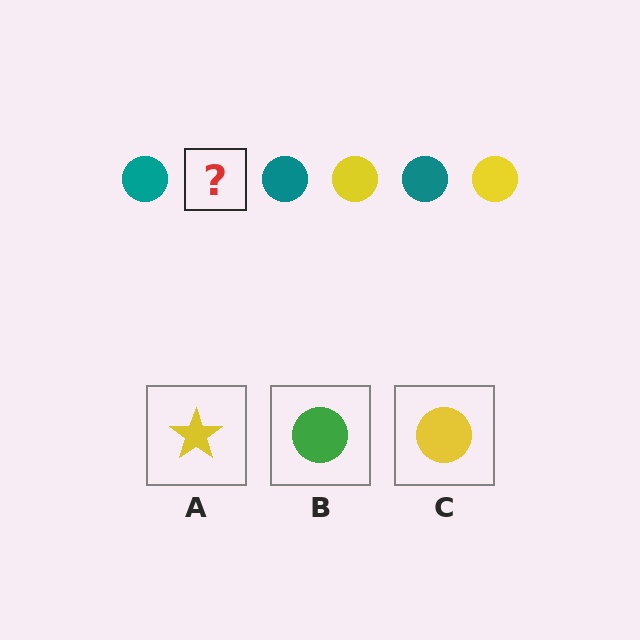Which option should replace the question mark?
Option C.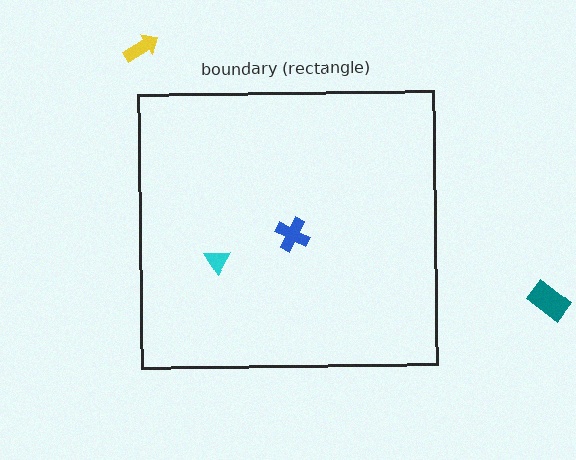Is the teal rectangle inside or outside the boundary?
Outside.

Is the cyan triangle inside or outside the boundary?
Inside.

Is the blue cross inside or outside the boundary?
Inside.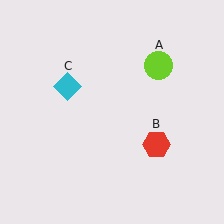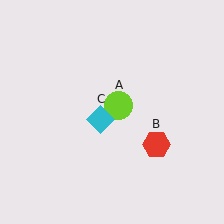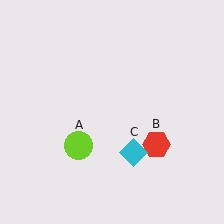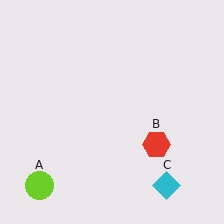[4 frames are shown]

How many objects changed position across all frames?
2 objects changed position: lime circle (object A), cyan diamond (object C).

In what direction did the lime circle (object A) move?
The lime circle (object A) moved down and to the left.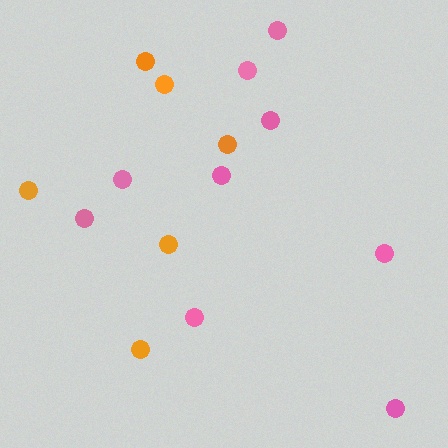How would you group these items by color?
There are 2 groups: one group of pink circles (9) and one group of orange circles (6).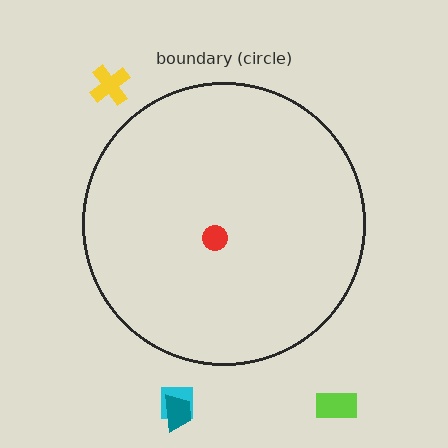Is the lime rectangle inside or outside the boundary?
Outside.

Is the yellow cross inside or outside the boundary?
Outside.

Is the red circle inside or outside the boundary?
Inside.